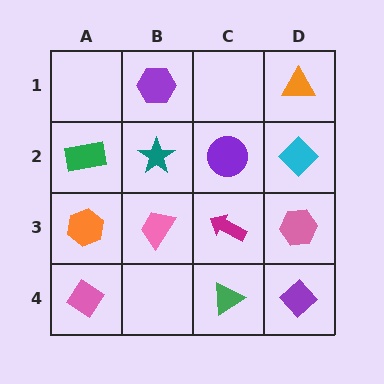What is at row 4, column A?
A pink diamond.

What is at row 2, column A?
A green rectangle.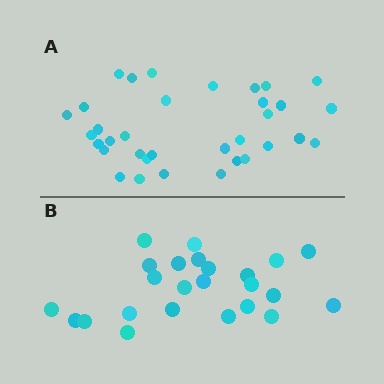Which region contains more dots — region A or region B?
Region A (the top region) has more dots.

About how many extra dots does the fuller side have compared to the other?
Region A has roughly 10 or so more dots than region B.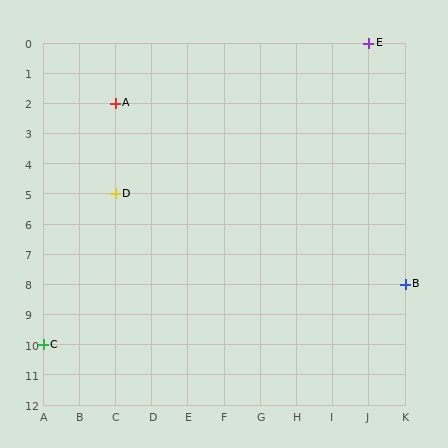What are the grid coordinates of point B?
Point B is at grid coordinates (K, 8).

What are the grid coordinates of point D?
Point D is at grid coordinates (C, 5).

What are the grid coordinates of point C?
Point C is at grid coordinates (A, 10).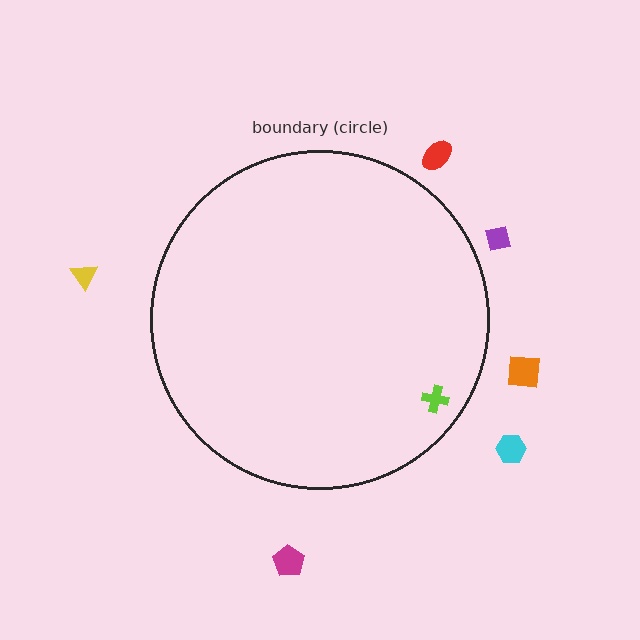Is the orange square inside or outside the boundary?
Outside.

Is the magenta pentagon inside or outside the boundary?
Outside.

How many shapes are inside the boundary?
1 inside, 6 outside.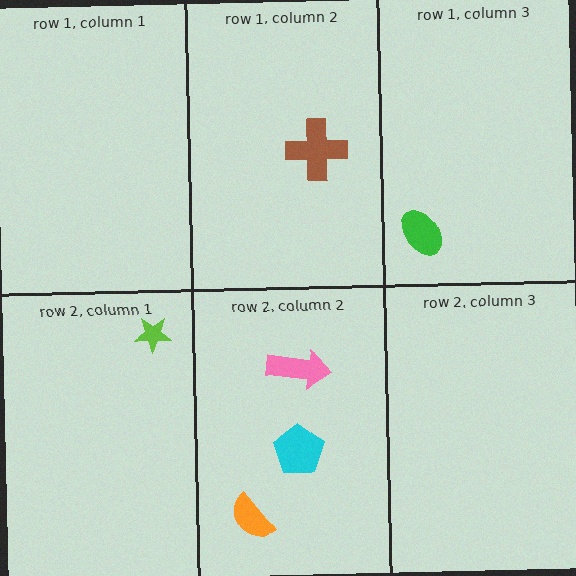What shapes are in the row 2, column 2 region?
The pink arrow, the cyan pentagon, the orange semicircle.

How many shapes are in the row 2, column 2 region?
3.